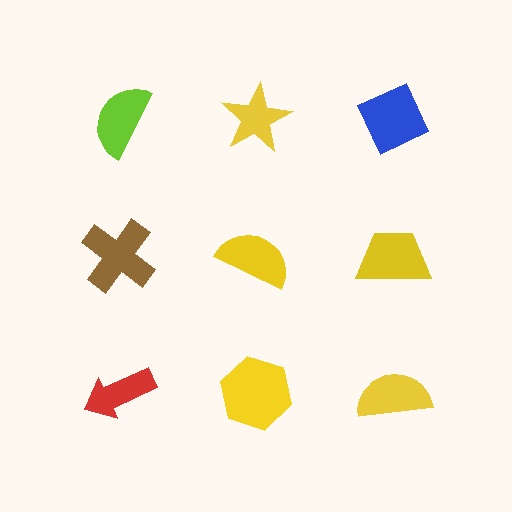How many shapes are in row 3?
3 shapes.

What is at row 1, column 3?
A blue diamond.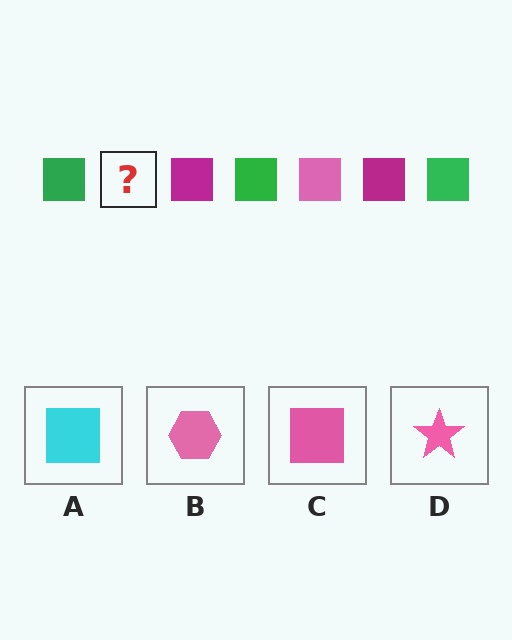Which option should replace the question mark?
Option C.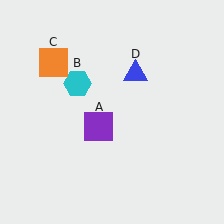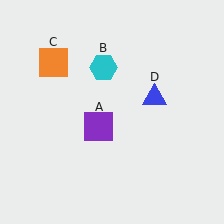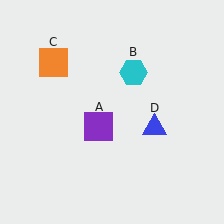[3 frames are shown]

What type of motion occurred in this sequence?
The cyan hexagon (object B), blue triangle (object D) rotated clockwise around the center of the scene.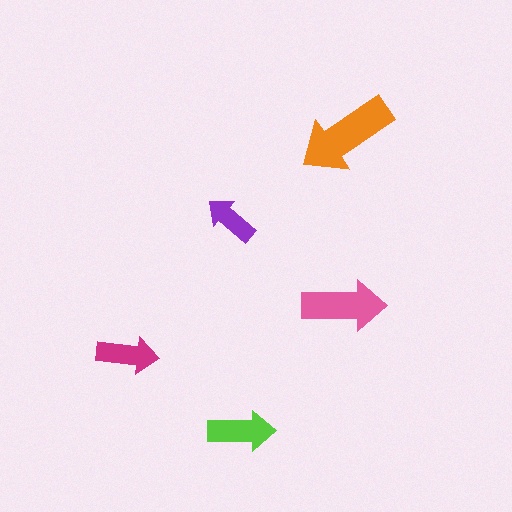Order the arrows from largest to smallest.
the orange one, the pink one, the lime one, the magenta one, the purple one.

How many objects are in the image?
There are 5 objects in the image.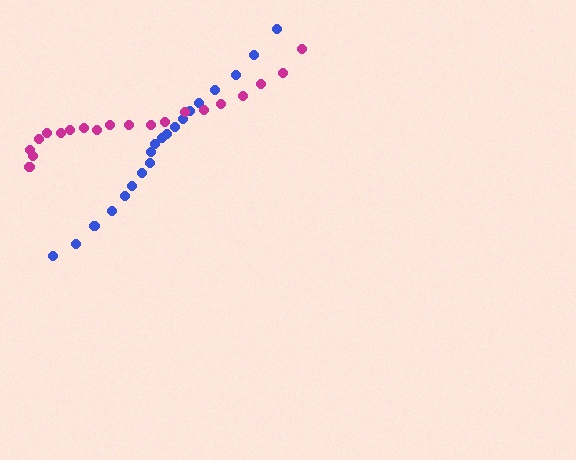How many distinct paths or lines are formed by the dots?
There are 2 distinct paths.